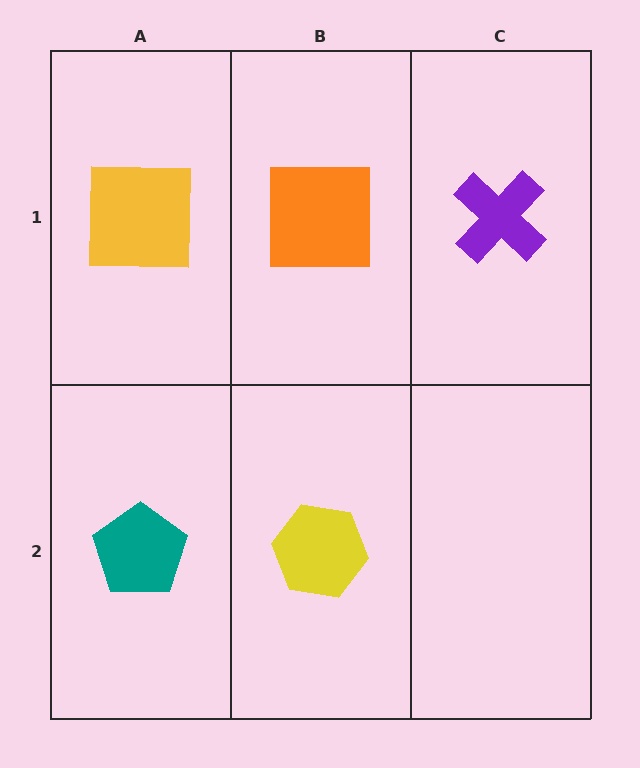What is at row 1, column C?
A purple cross.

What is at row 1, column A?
A yellow square.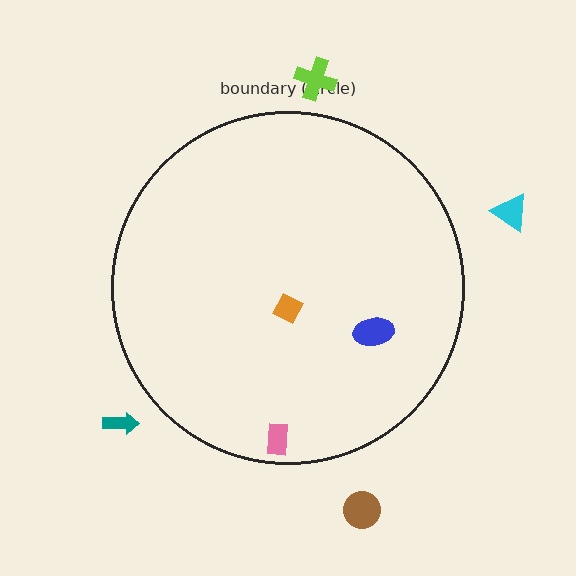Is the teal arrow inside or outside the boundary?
Outside.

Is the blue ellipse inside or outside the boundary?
Inside.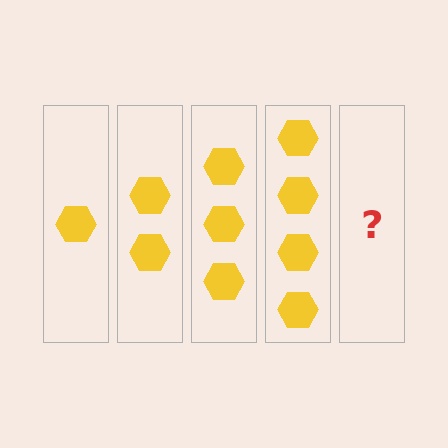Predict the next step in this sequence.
The next step is 5 hexagons.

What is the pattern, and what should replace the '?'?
The pattern is that each step adds one more hexagon. The '?' should be 5 hexagons.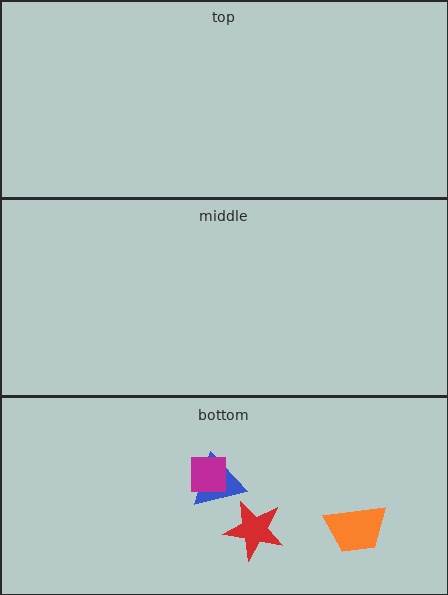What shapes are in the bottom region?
The blue triangle, the orange trapezoid, the red star, the magenta square.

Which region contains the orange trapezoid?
The bottom region.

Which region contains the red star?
The bottom region.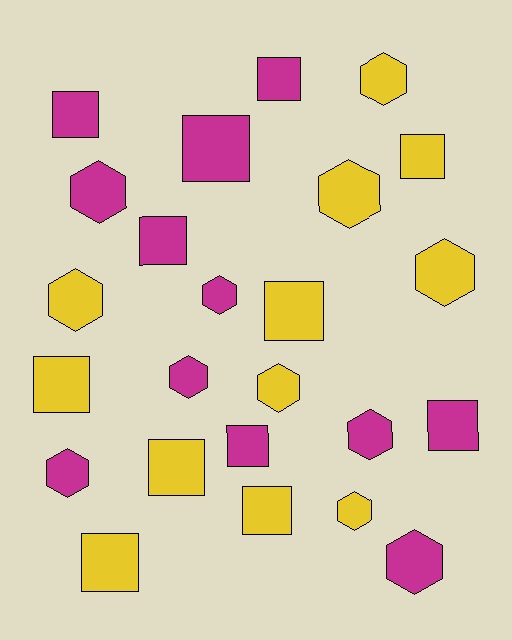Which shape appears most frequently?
Square, with 12 objects.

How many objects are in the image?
There are 24 objects.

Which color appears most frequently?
Magenta, with 12 objects.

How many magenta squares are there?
There are 6 magenta squares.